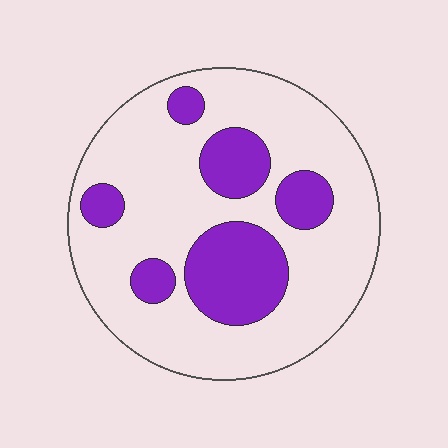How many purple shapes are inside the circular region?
6.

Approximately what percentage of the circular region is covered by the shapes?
Approximately 25%.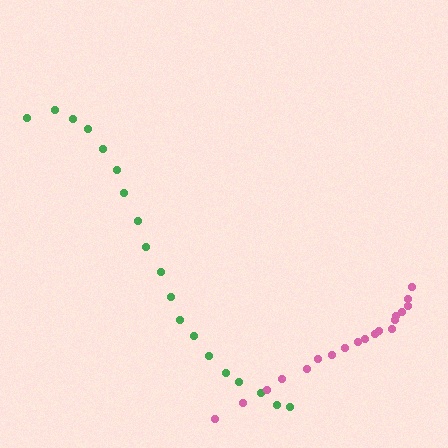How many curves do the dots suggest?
There are 2 distinct paths.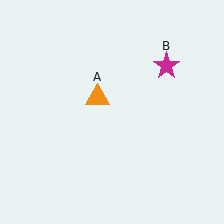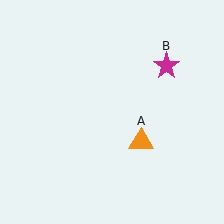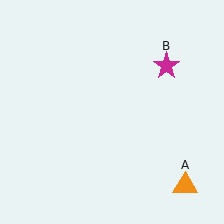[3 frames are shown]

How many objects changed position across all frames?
1 object changed position: orange triangle (object A).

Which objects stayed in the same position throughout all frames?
Magenta star (object B) remained stationary.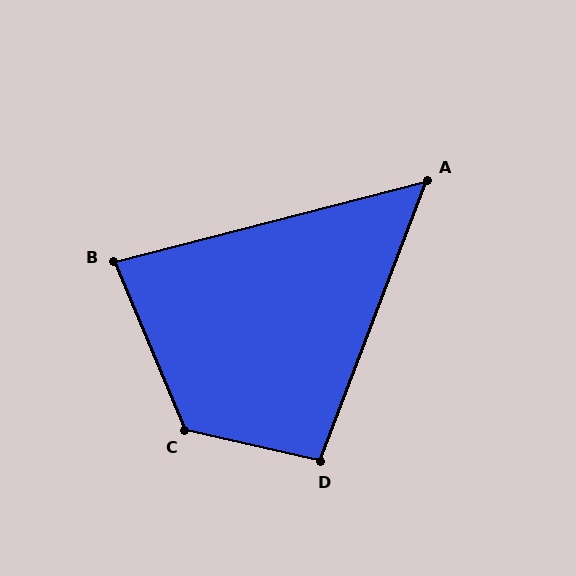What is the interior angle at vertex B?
Approximately 82 degrees (acute).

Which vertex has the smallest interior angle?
A, at approximately 55 degrees.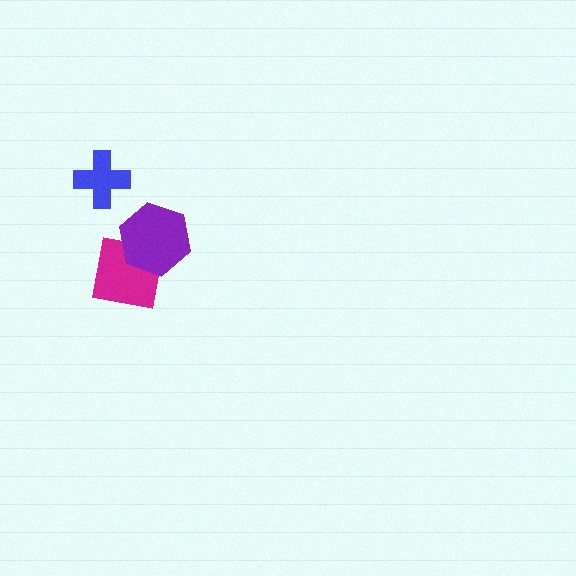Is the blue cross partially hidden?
No, no other shape covers it.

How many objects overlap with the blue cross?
0 objects overlap with the blue cross.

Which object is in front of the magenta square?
The purple hexagon is in front of the magenta square.